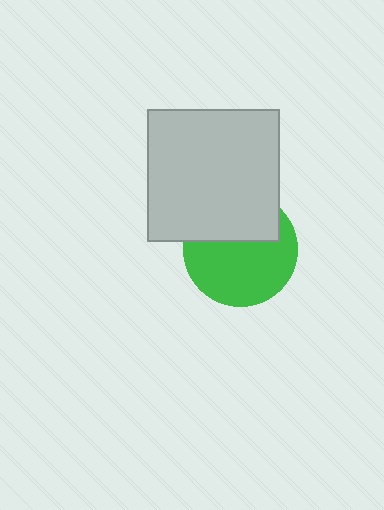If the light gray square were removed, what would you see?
You would see the complete green circle.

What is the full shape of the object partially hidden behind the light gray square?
The partially hidden object is a green circle.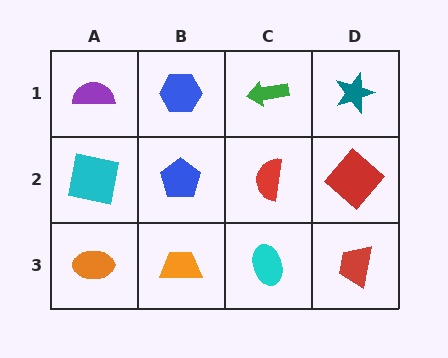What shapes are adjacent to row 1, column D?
A red diamond (row 2, column D), a green arrow (row 1, column C).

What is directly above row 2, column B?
A blue hexagon.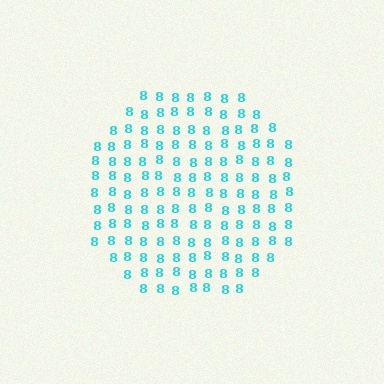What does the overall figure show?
The overall figure shows a circle.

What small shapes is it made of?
It is made of small digit 8's.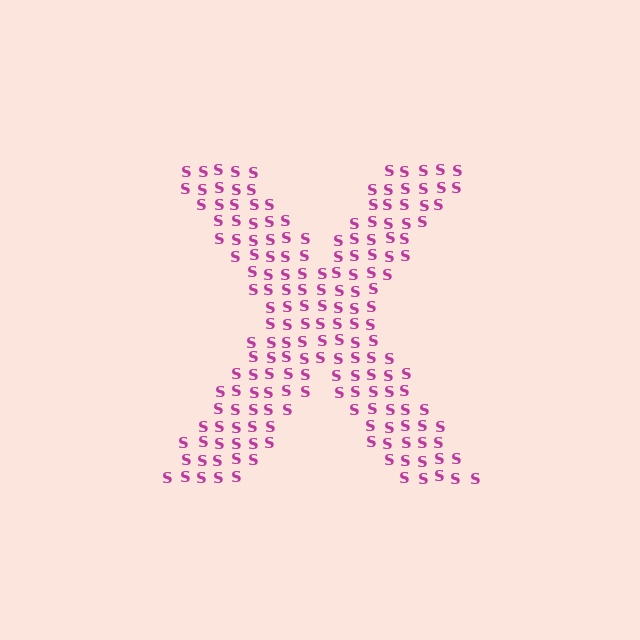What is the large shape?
The large shape is the letter X.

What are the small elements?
The small elements are letter S's.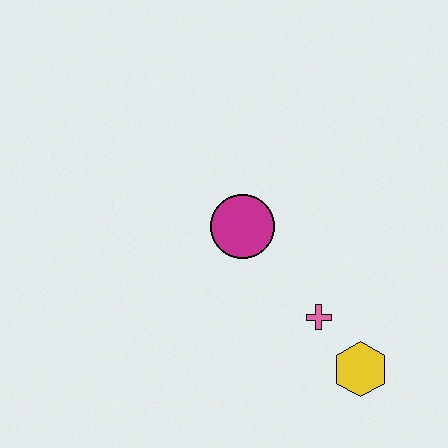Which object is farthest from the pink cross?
The magenta circle is farthest from the pink cross.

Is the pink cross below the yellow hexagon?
No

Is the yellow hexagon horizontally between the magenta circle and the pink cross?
No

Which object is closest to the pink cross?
The yellow hexagon is closest to the pink cross.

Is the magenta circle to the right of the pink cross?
No